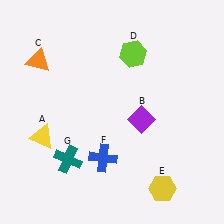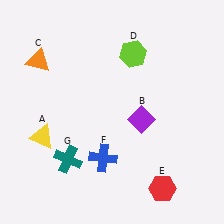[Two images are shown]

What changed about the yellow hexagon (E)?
In Image 1, E is yellow. In Image 2, it changed to red.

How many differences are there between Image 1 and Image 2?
There is 1 difference between the two images.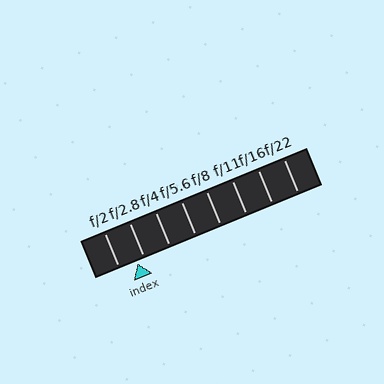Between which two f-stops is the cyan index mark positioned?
The index mark is between f/2 and f/2.8.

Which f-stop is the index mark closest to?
The index mark is closest to f/2.8.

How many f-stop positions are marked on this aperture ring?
There are 8 f-stop positions marked.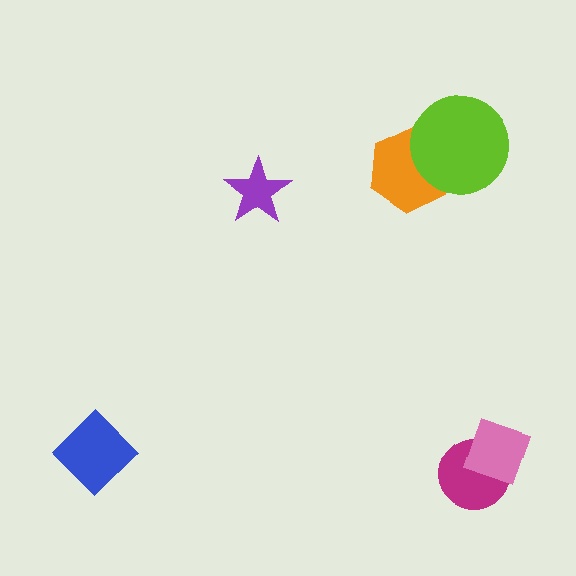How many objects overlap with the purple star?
0 objects overlap with the purple star.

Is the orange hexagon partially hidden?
Yes, it is partially covered by another shape.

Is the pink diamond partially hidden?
No, no other shape covers it.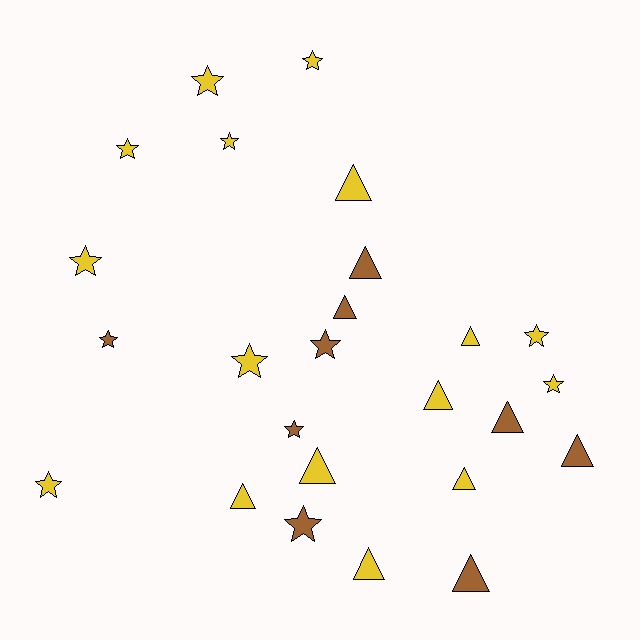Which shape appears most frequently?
Star, with 13 objects.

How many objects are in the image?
There are 25 objects.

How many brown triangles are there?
There are 5 brown triangles.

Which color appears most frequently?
Yellow, with 16 objects.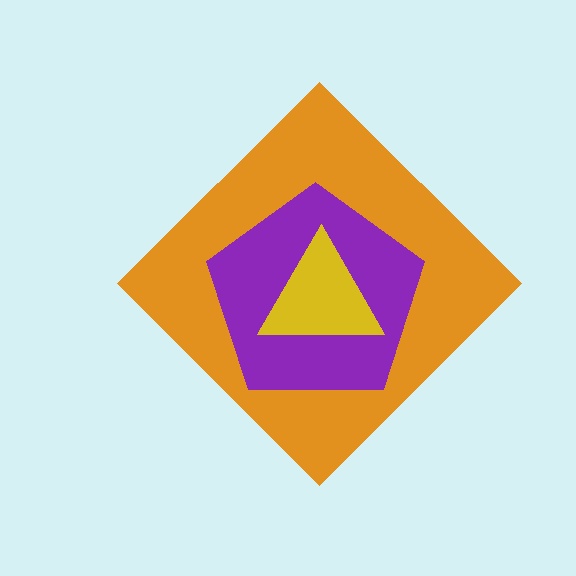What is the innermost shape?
The yellow triangle.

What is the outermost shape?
The orange diamond.